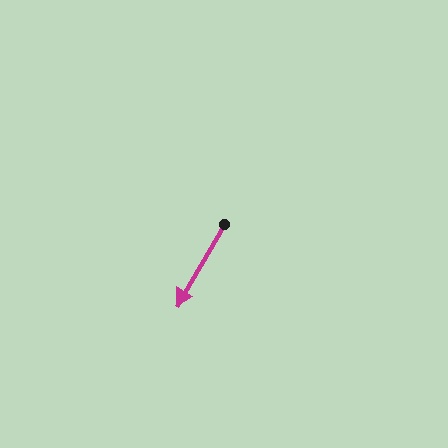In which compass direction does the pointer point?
Southwest.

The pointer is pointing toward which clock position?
Roughly 7 o'clock.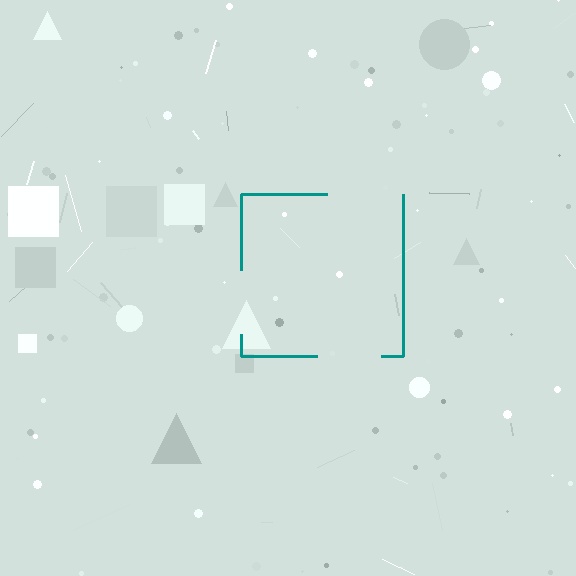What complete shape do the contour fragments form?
The contour fragments form a square.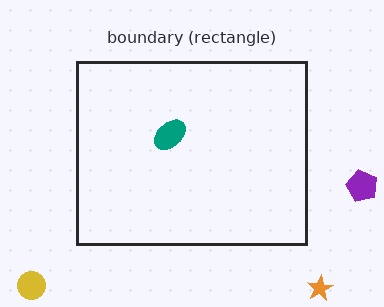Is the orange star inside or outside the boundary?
Outside.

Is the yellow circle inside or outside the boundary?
Outside.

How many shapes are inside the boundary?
1 inside, 3 outside.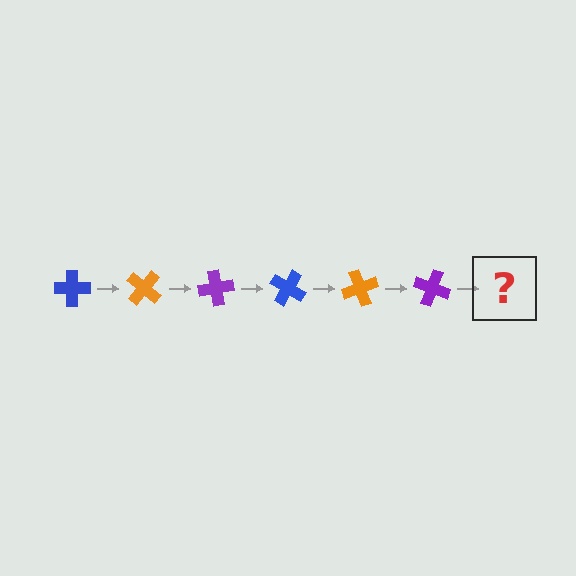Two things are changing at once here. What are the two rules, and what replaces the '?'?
The two rules are that it rotates 40 degrees each step and the color cycles through blue, orange, and purple. The '?' should be a blue cross, rotated 240 degrees from the start.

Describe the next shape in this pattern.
It should be a blue cross, rotated 240 degrees from the start.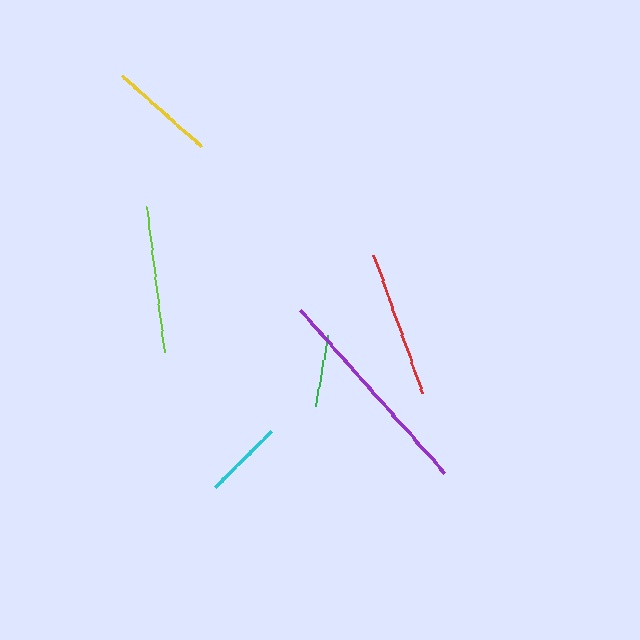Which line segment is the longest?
The purple line is the longest at approximately 217 pixels.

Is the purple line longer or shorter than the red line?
The purple line is longer than the red line.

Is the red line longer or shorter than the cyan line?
The red line is longer than the cyan line.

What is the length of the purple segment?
The purple segment is approximately 217 pixels long.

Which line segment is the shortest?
The green line is the shortest at approximately 72 pixels.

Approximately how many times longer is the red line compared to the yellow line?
The red line is approximately 1.4 times the length of the yellow line.